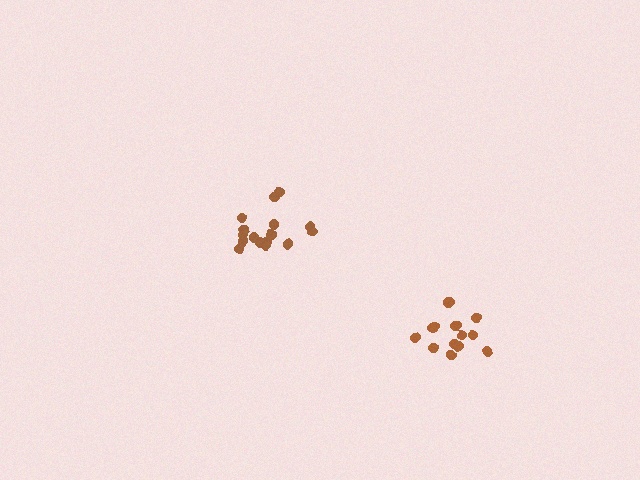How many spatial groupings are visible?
There are 2 spatial groupings.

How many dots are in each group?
Group 1: 15 dots, Group 2: 16 dots (31 total).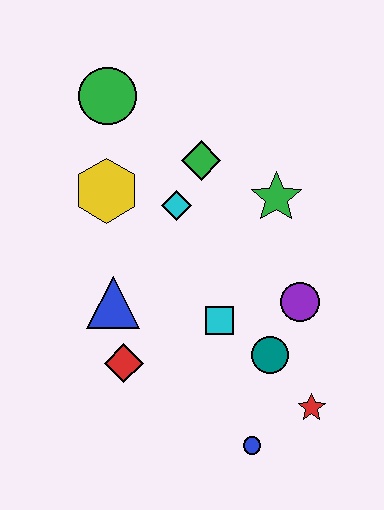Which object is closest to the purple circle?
The teal circle is closest to the purple circle.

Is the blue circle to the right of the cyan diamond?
Yes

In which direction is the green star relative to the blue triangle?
The green star is to the right of the blue triangle.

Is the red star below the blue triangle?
Yes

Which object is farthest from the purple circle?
The green circle is farthest from the purple circle.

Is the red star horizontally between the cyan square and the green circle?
No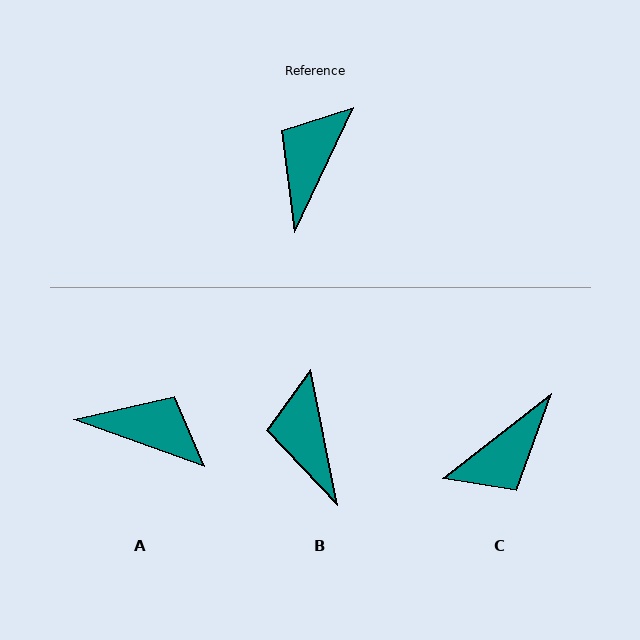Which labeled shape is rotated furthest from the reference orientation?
C, about 153 degrees away.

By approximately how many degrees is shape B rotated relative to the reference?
Approximately 37 degrees counter-clockwise.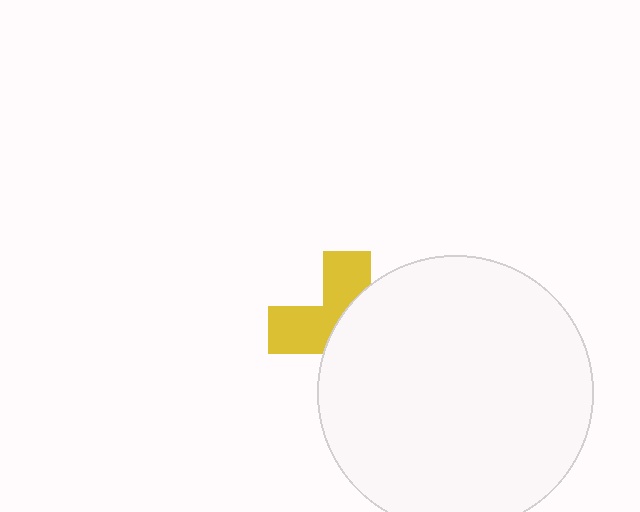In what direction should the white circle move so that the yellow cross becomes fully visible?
The white circle should move right. That is the shortest direction to clear the overlap and leave the yellow cross fully visible.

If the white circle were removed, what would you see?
You would see the complete yellow cross.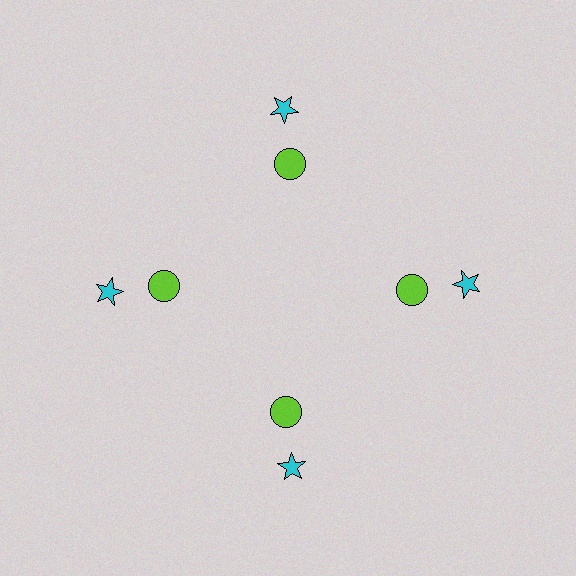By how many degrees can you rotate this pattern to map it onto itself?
The pattern maps onto itself every 90 degrees of rotation.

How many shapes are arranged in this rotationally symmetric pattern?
There are 8 shapes, arranged in 4 groups of 2.